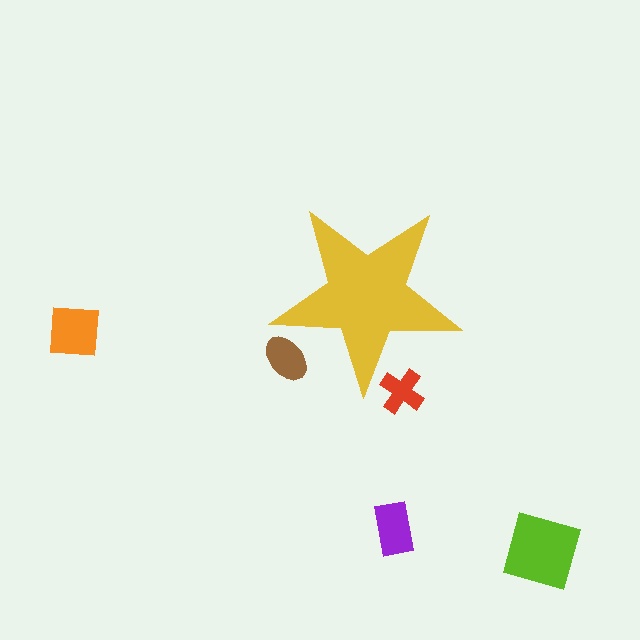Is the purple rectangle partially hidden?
No, the purple rectangle is fully visible.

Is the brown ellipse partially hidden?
Yes, the brown ellipse is partially hidden behind the yellow star.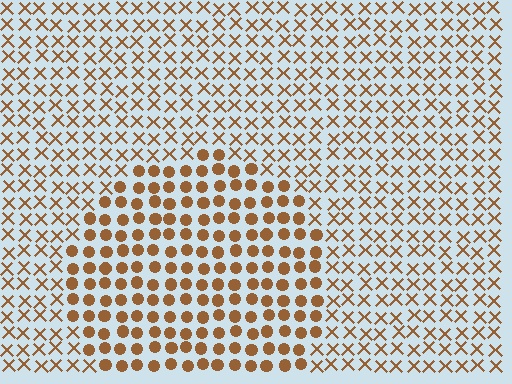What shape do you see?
I see a circle.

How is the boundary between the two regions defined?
The boundary is defined by a change in element shape: circles inside vs. X marks outside. All elements share the same color and spacing.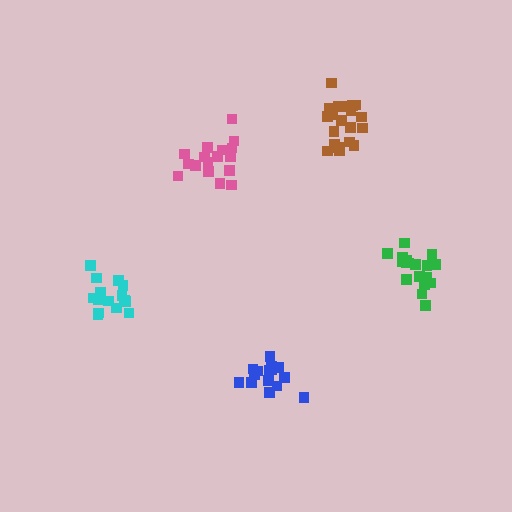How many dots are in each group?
Group 1: 17 dots, Group 2: 17 dots, Group 3: 21 dots, Group 4: 20 dots, Group 5: 15 dots (90 total).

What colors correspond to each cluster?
The clusters are colored: blue, pink, brown, green, cyan.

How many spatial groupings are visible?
There are 5 spatial groupings.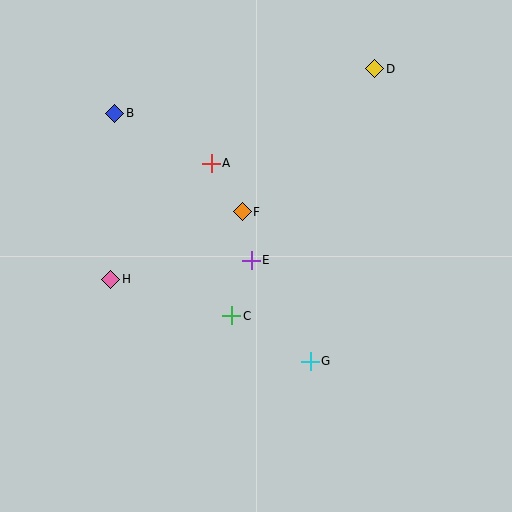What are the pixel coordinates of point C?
Point C is at (232, 316).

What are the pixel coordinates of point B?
Point B is at (115, 113).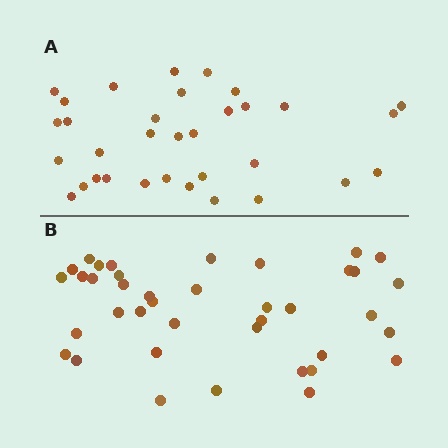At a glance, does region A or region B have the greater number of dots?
Region B (the bottom region) has more dots.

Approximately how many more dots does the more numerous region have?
Region B has about 6 more dots than region A.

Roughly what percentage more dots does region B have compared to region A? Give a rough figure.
About 20% more.